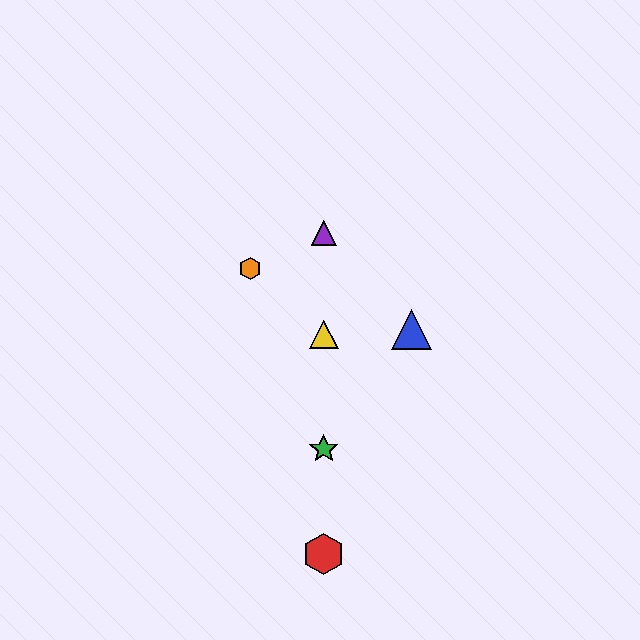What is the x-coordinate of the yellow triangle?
The yellow triangle is at x≈324.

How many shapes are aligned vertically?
4 shapes (the red hexagon, the green star, the yellow triangle, the purple triangle) are aligned vertically.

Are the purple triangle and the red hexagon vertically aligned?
Yes, both are at x≈324.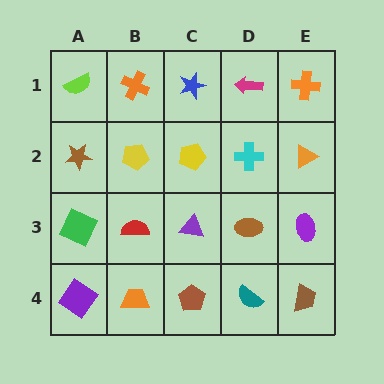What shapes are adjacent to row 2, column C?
A blue star (row 1, column C), a purple triangle (row 3, column C), a yellow pentagon (row 2, column B), a cyan cross (row 2, column D).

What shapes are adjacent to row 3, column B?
A yellow pentagon (row 2, column B), an orange trapezoid (row 4, column B), a green square (row 3, column A), a purple triangle (row 3, column C).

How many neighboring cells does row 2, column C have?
4.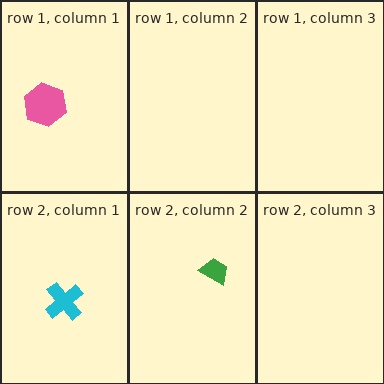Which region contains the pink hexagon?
The row 1, column 1 region.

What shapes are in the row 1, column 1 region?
The pink hexagon.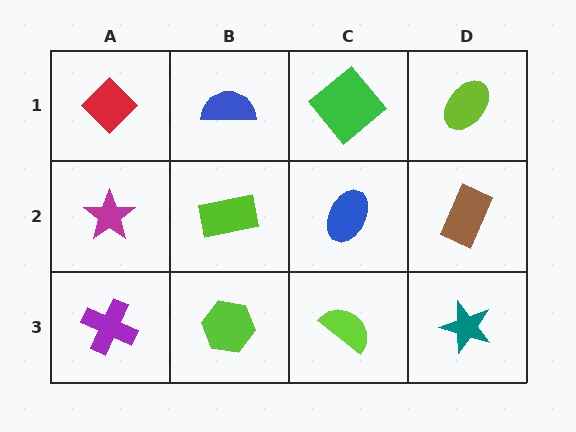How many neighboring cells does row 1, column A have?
2.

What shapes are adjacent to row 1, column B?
A lime rectangle (row 2, column B), a red diamond (row 1, column A), a green diamond (row 1, column C).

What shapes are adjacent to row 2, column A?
A red diamond (row 1, column A), a purple cross (row 3, column A), a lime rectangle (row 2, column B).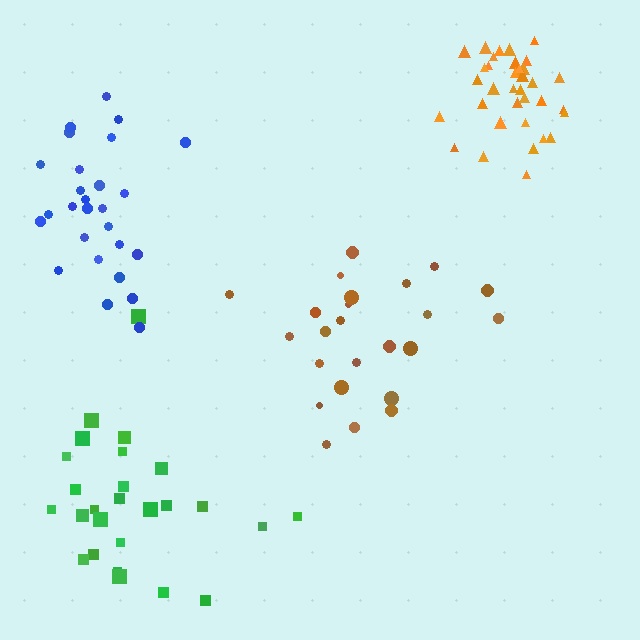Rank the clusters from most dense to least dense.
orange, blue, brown, green.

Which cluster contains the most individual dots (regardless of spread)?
Orange (35).